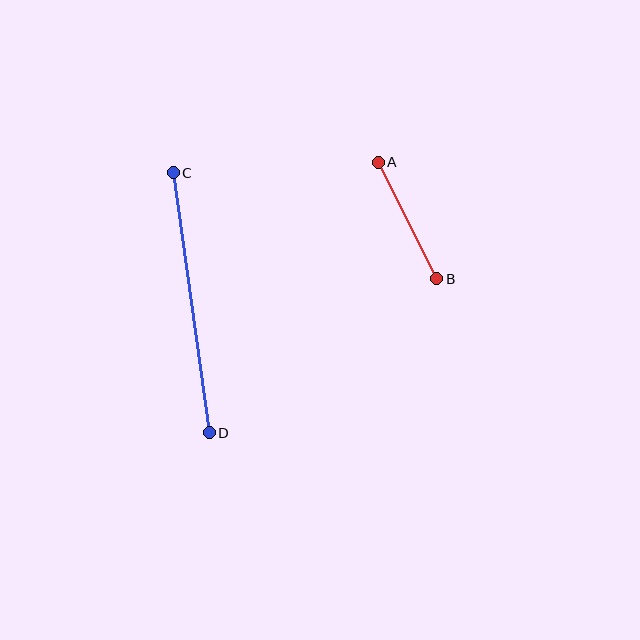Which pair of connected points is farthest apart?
Points C and D are farthest apart.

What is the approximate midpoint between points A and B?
The midpoint is at approximately (408, 221) pixels.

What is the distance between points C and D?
The distance is approximately 262 pixels.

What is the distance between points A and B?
The distance is approximately 130 pixels.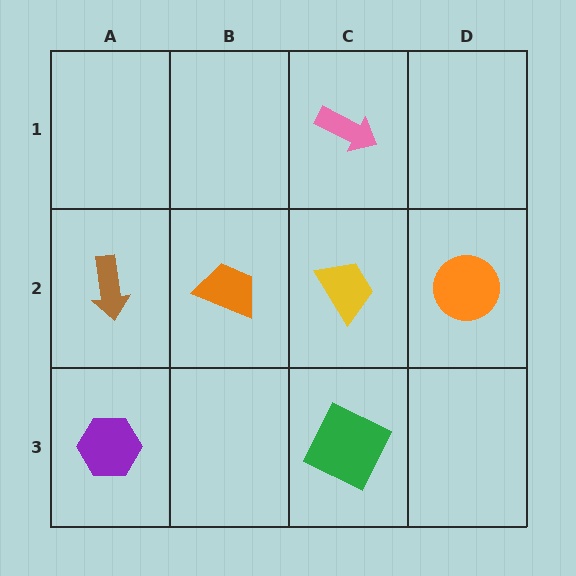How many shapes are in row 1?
1 shape.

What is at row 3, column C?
A green square.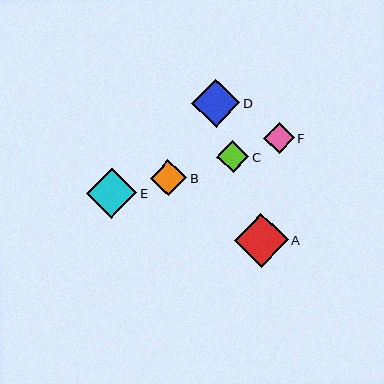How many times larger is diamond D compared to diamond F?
Diamond D is approximately 1.6 times the size of diamond F.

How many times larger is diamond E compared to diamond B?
Diamond E is approximately 1.4 times the size of diamond B.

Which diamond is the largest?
Diamond A is the largest with a size of approximately 54 pixels.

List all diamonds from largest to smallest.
From largest to smallest: A, E, D, B, C, F.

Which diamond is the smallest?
Diamond F is the smallest with a size of approximately 30 pixels.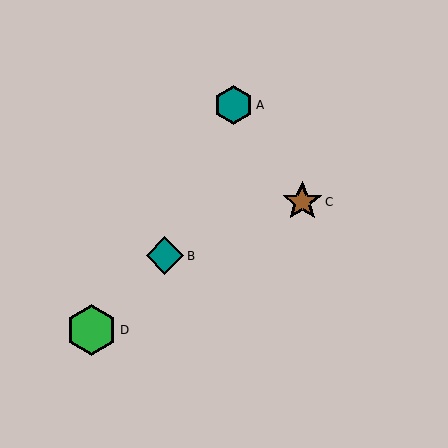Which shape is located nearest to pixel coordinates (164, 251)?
The teal diamond (labeled B) at (165, 256) is nearest to that location.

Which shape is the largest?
The green hexagon (labeled D) is the largest.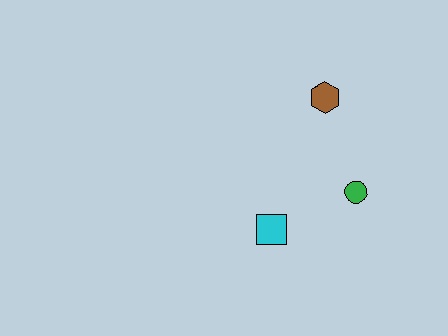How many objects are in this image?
There are 3 objects.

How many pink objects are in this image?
There are no pink objects.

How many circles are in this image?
There is 1 circle.